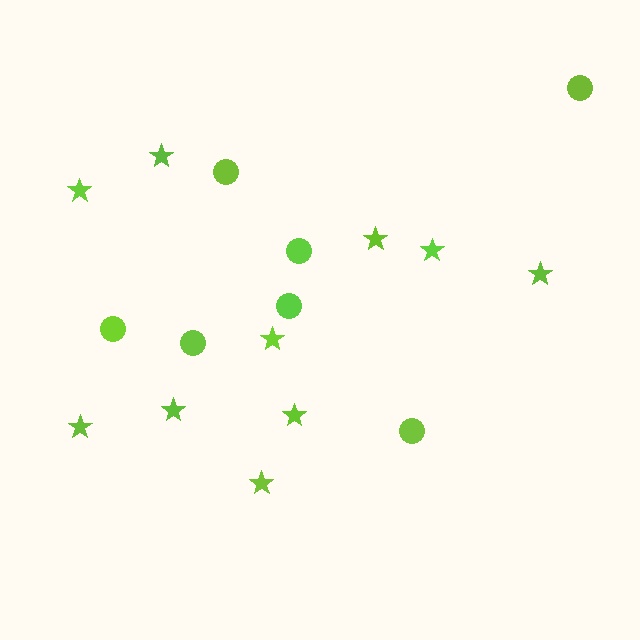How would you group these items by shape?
There are 2 groups: one group of circles (7) and one group of stars (10).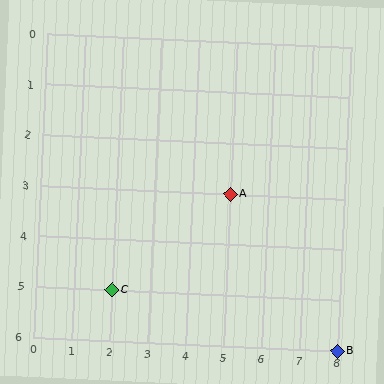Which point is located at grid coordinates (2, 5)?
Point C is at (2, 5).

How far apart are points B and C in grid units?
Points B and C are 6 columns and 1 row apart (about 6.1 grid units diagonally).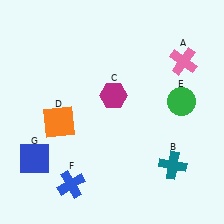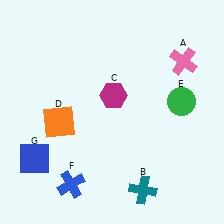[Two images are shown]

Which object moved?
The teal cross (B) moved left.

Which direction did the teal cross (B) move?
The teal cross (B) moved left.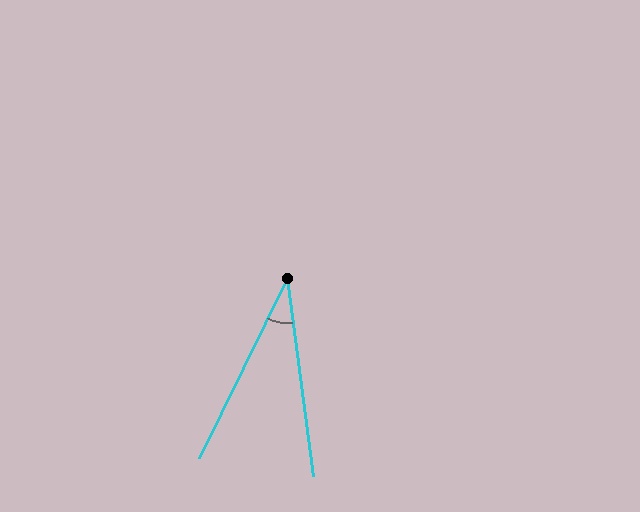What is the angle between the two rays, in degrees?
Approximately 34 degrees.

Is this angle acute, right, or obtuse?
It is acute.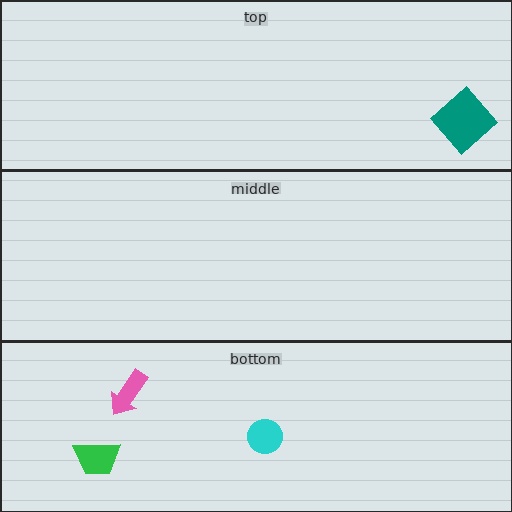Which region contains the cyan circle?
The bottom region.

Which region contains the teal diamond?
The top region.